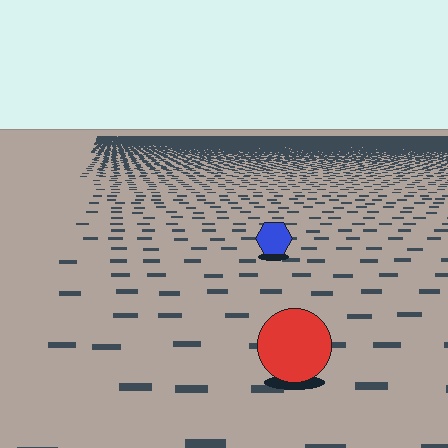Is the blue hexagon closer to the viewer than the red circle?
No. The red circle is closer — you can tell from the texture gradient: the ground texture is coarser near it.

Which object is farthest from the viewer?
The blue hexagon is farthest from the viewer. It appears smaller and the ground texture around it is denser.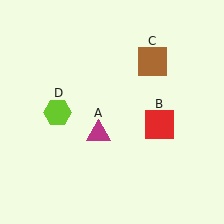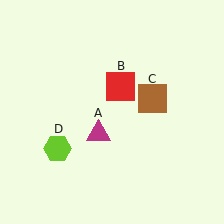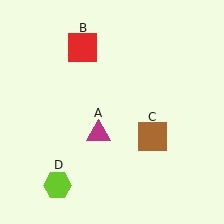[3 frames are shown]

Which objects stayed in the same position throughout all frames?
Magenta triangle (object A) remained stationary.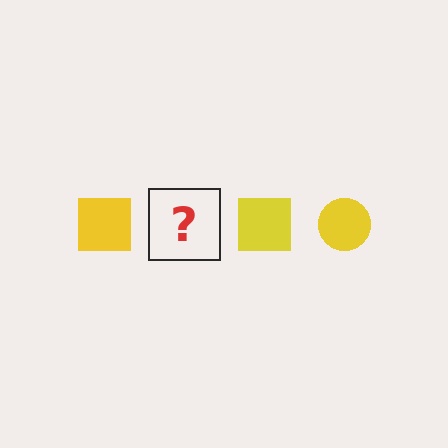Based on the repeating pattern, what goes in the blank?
The blank should be a yellow circle.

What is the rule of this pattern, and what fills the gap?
The rule is that the pattern cycles through square, circle shapes in yellow. The gap should be filled with a yellow circle.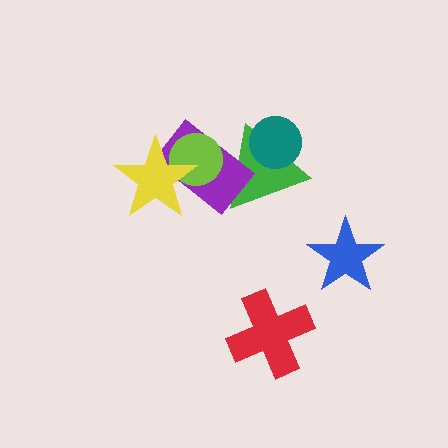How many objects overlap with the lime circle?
3 objects overlap with the lime circle.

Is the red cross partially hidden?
No, no other shape covers it.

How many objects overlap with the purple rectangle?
3 objects overlap with the purple rectangle.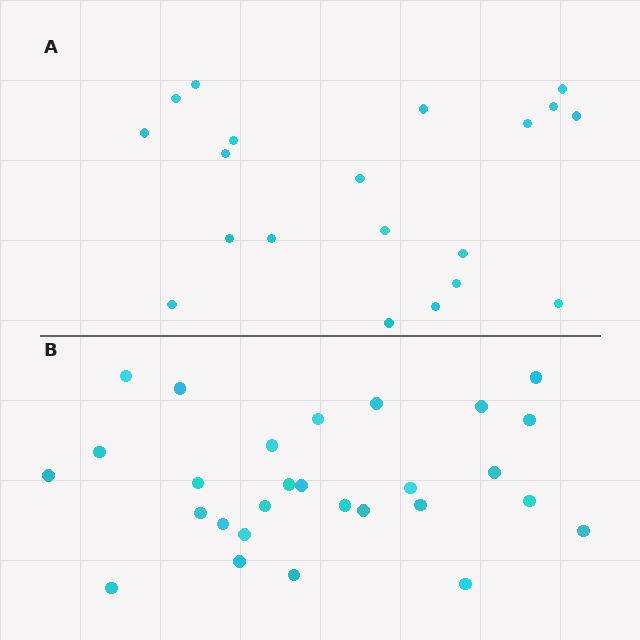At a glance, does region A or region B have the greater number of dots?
Region B (the bottom region) has more dots.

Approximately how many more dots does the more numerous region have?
Region B has roughly 8 or so more dots than region A.